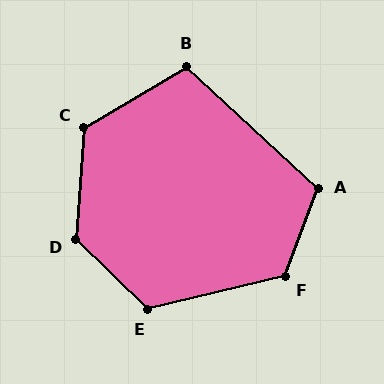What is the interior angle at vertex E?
Approximately 122 degrees (obtuse).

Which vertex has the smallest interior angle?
B, at approximately 106 degrees.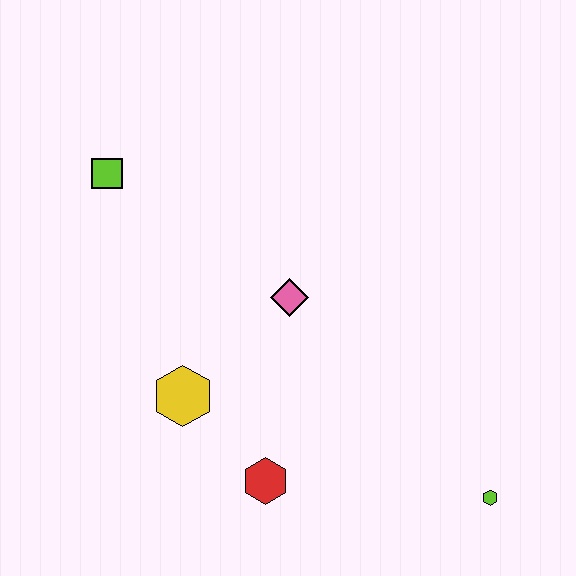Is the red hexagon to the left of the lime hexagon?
Yes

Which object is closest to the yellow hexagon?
The red hexagon is closest to the yellow hexagon.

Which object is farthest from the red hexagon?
The lime square is farthest from the red hexagon.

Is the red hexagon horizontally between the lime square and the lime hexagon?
Yes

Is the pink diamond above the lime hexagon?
Yes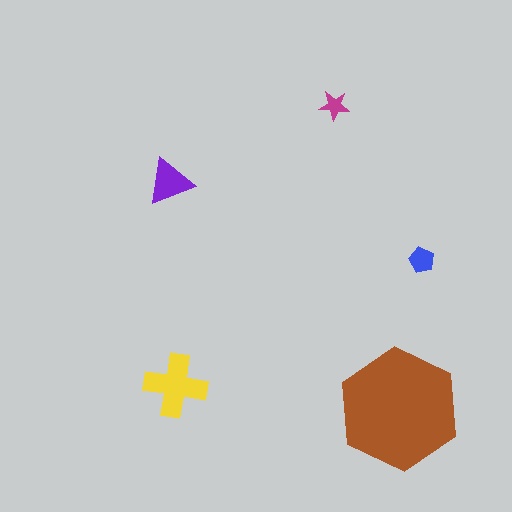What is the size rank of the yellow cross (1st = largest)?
2nd.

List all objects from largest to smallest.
The brown hexagon, the yellow cross, the purple triangle, the blue pentagon, the magenta star.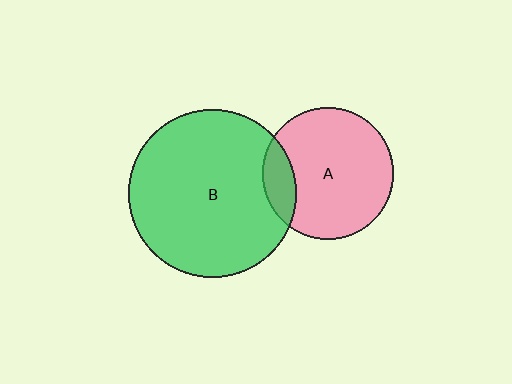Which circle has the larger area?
Circle B (green).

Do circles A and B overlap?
Yes.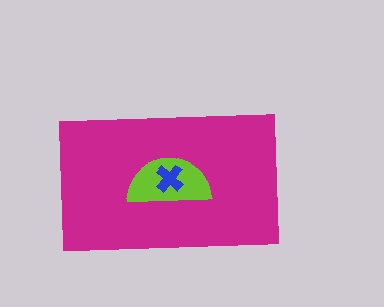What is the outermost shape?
The magenta rectangle.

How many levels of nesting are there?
3.